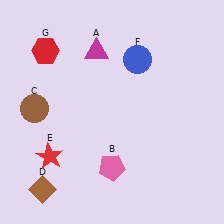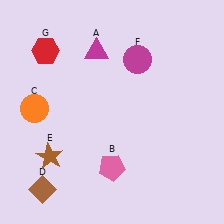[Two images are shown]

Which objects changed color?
C changed from brown to orange. E changed from red to brown. F changed from blue to magenta.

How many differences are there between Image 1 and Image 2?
There are 3 differences between the two images.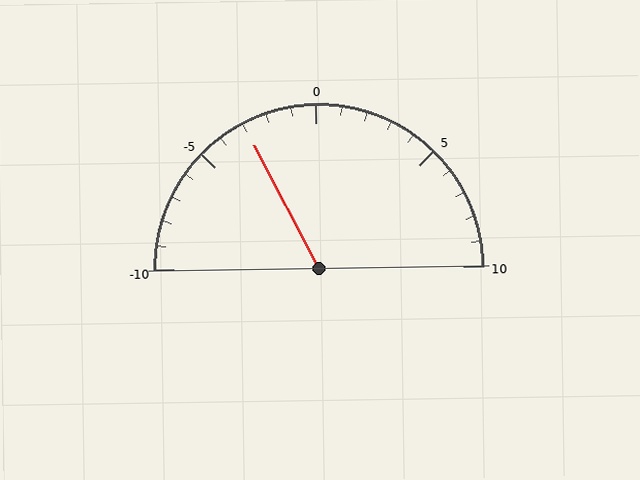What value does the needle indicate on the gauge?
The needle indicates approximately -3.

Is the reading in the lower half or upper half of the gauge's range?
The reading is in the lower half of the range (-10 to 10).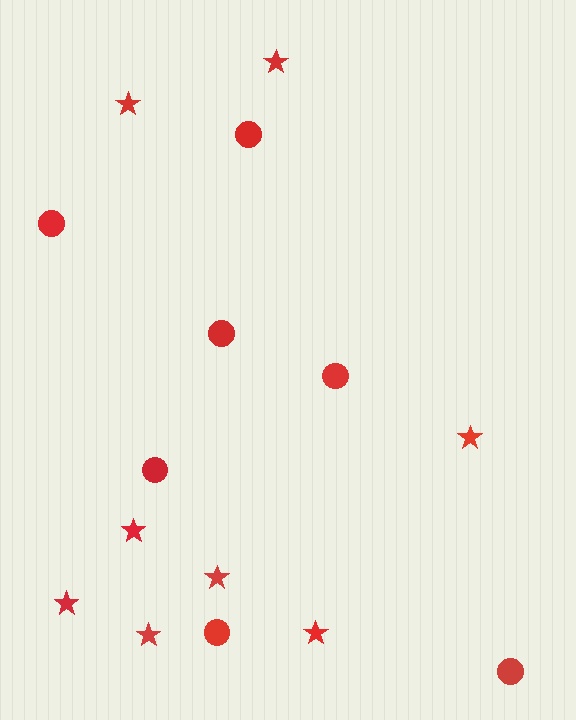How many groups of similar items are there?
There are 2 groups: one group of stars (8) and one group of circles (7).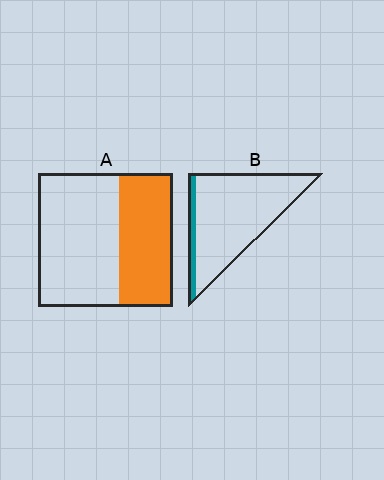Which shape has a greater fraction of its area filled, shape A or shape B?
Shape A.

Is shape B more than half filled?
No.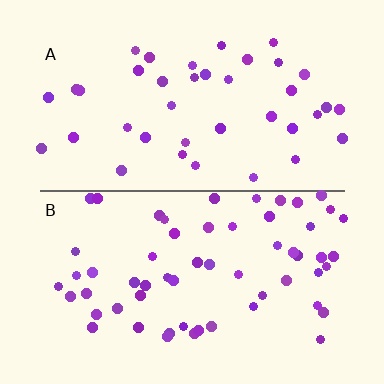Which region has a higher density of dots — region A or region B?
B (the bottom).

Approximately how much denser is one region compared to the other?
Approximately 1.5× — region B over region A.